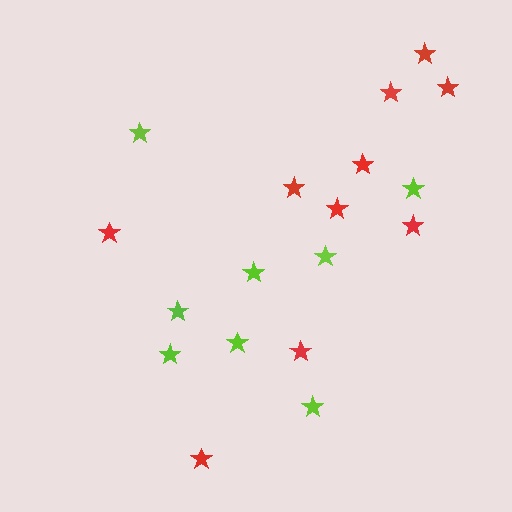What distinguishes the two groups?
There are 2 groups: one group of red stars (10) and one group of lime stars (8).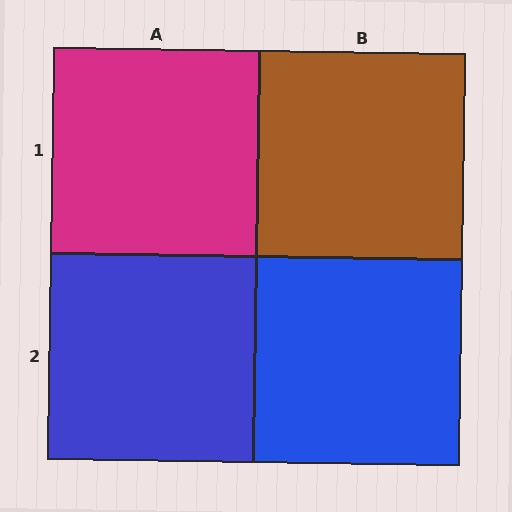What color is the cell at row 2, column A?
Blue.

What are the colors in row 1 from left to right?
Magenta, brown.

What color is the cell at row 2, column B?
Blue.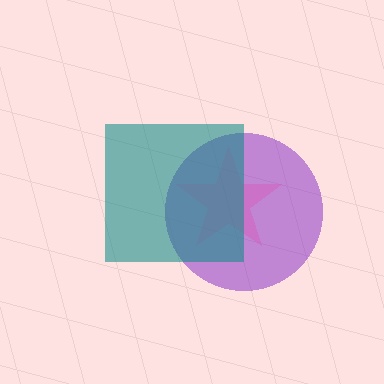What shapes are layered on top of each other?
The layered shapes are: a purple circle, a pink star, a teal square.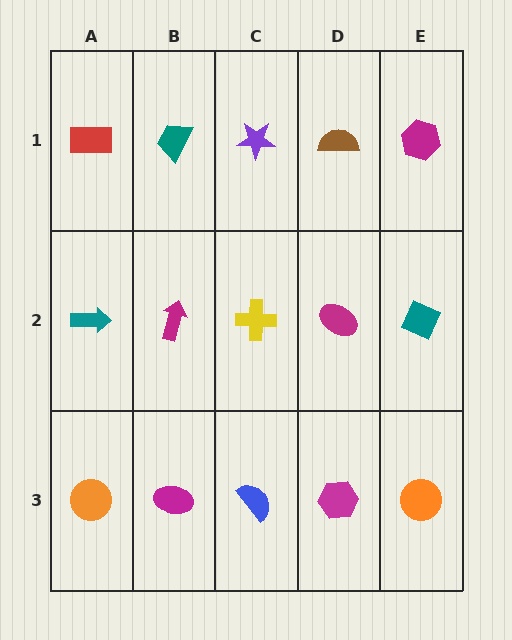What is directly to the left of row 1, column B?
A red rectangle.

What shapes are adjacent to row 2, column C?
A purple star (row 1, column C), a blue semicircle (row 3, column C), a magenta arrow (row 2, column B), a magenta ellipse (row 2, column D).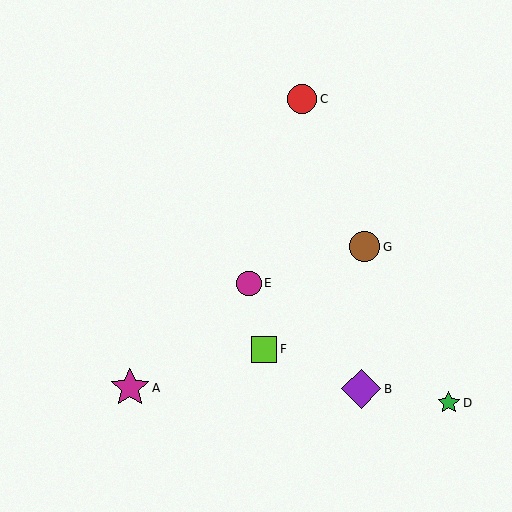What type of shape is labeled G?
Shape G is a brown circle.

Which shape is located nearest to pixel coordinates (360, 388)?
The purple diamond (labeled B) at (361, 389) is nearest to that location.